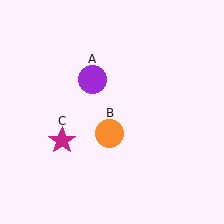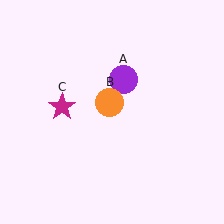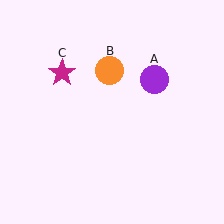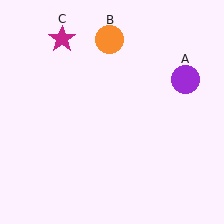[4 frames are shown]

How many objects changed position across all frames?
3 objects changed position: purple circle (object A), orange circle (object B), magenta star (object C).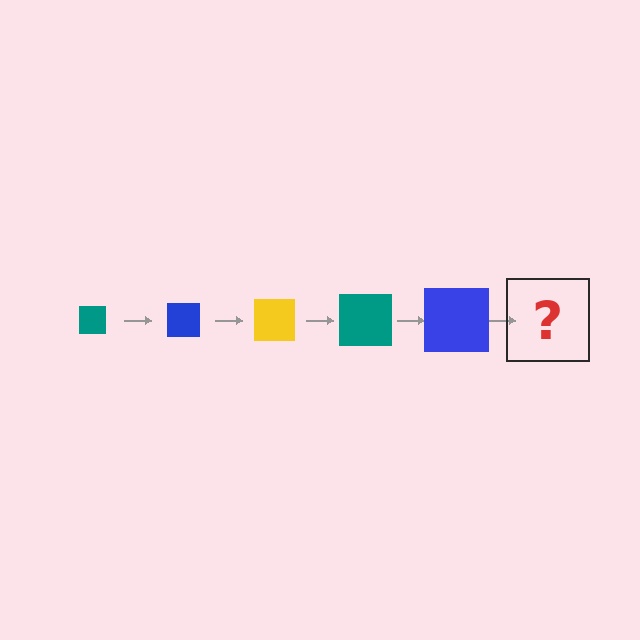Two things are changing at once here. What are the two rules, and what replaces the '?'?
The two rules are that the square grows larger each step and the color cycles through teal, blue, and yellow. The '?' should be a yellow square, larger than the previous one.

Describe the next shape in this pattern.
It should be a yellow square, larger than the previous one.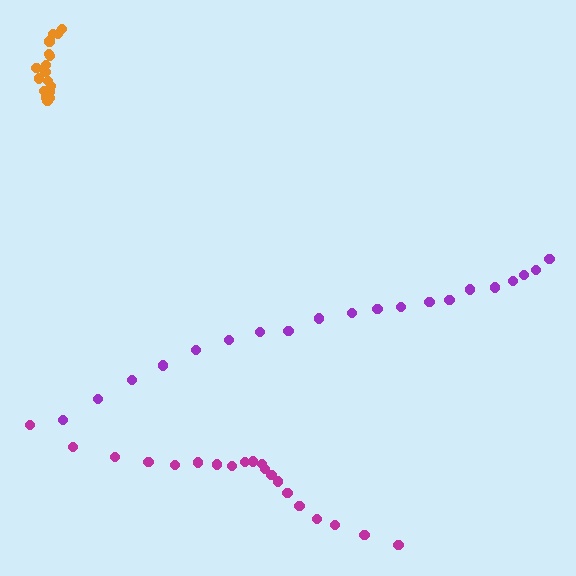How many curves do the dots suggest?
There are 3 distinct paths.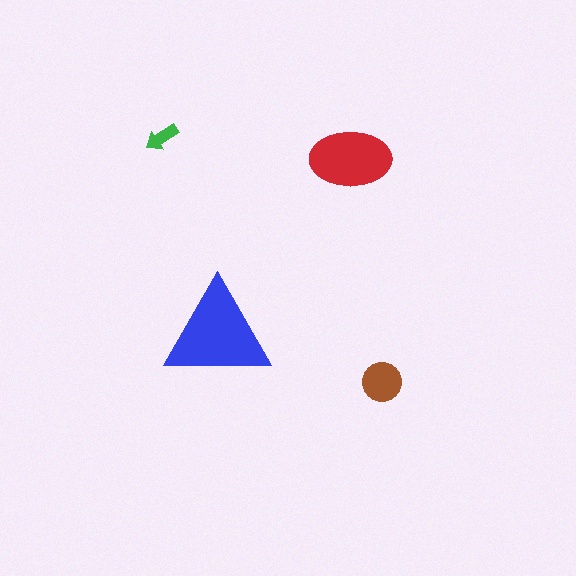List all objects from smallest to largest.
The green arrow, the brown circle, the red ellipse, the blue triangle.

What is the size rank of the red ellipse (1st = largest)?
2nd.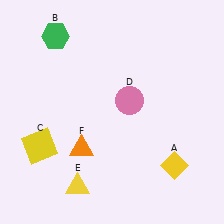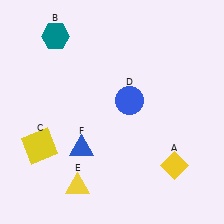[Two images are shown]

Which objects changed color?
B changed from green to teal. D changed from pink to blue. F changed from orange to blue.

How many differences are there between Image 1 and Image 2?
There are 3 differences between the two images.